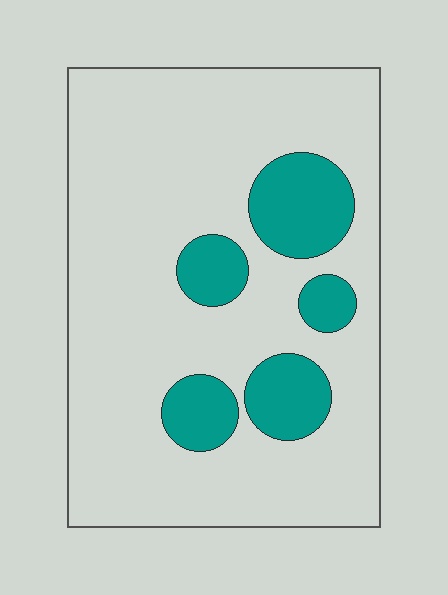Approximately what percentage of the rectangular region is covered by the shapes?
Approximately 20%.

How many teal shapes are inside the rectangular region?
5.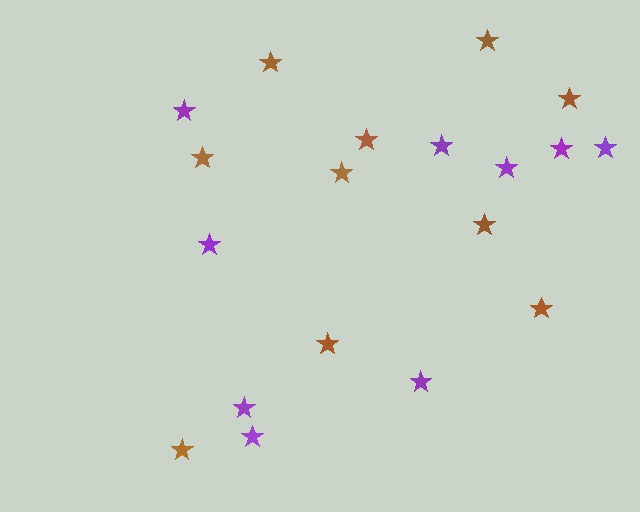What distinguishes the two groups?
There are 2 groups: one group of purple stars (9) and one group of brown stars (10).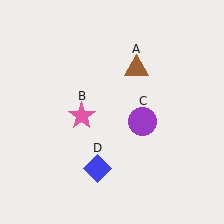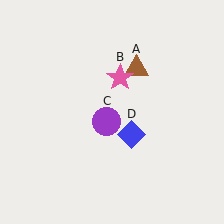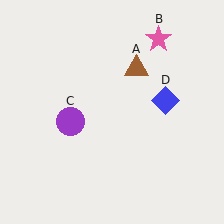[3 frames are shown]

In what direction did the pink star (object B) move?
The pink star (object B) moved up and to the right.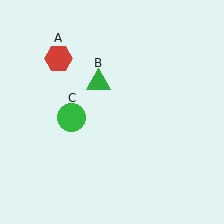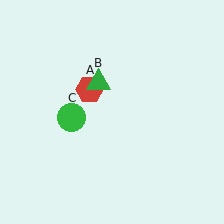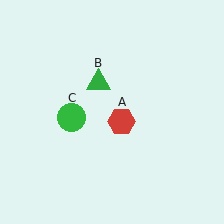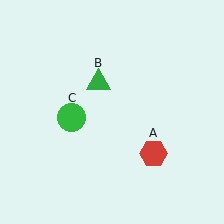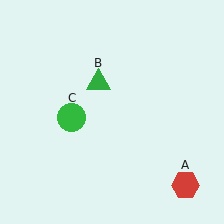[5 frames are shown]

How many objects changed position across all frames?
1 object changed position: red hexagon (object A).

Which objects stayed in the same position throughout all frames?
Green triangle (object B) and green circle (object C) remained stationary.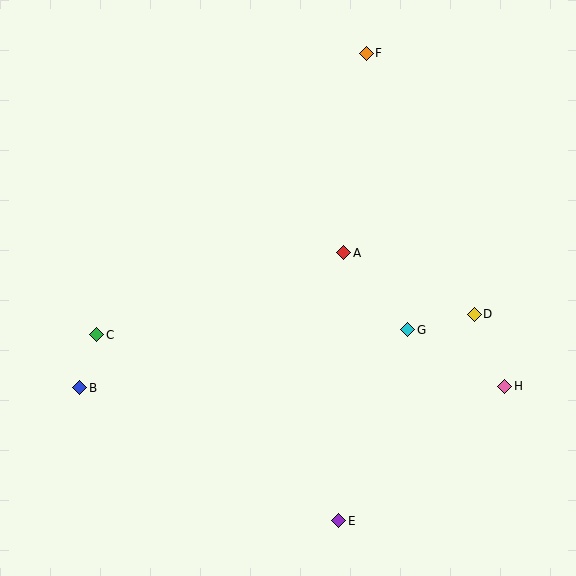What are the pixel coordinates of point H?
Point H is at (505, 386).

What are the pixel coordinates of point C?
Point C is at (97, 335).